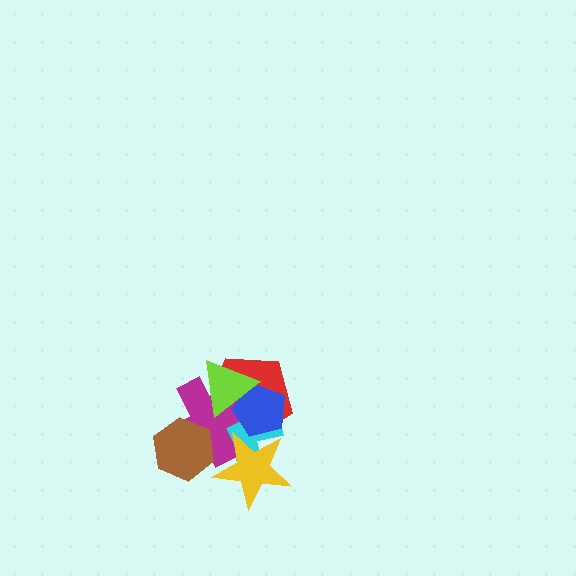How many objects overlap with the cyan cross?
6 objects overlap with the cyan cross.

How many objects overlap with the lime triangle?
4 objects overlap with the lime triangle.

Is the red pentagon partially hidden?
Yes, it is partially covered by another shape.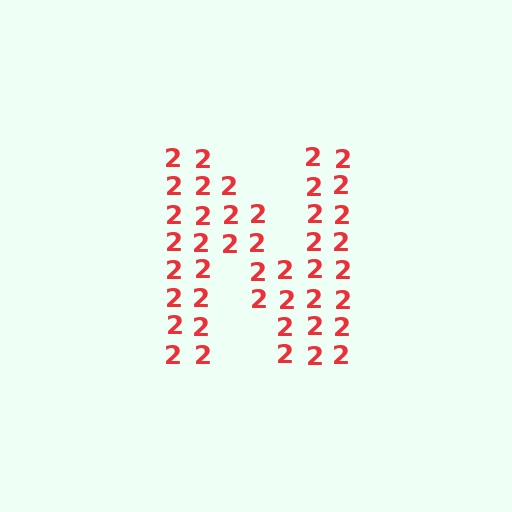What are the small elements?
The small elements are digit 2's.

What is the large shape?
The large shape is the letter N.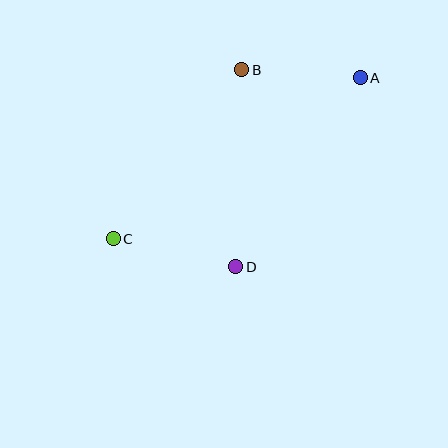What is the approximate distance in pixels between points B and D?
The distance between B and D is approximately 197 pixels.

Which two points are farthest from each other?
Points A and C are farthest from each other.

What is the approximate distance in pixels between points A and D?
The distance between A and D is approximately 226 pixels.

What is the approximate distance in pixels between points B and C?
The distance between B and C is approximately 212 pixels.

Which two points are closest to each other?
Points A and B are closest to each other.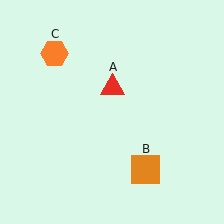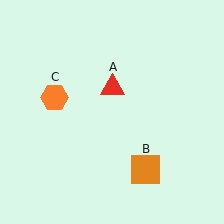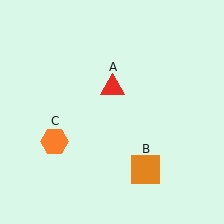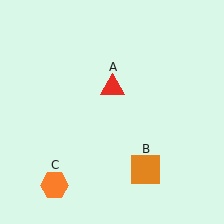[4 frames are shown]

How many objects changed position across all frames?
1 object changed position: orange hexagon (object C).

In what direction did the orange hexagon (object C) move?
The orange hexagon (object C) moved down.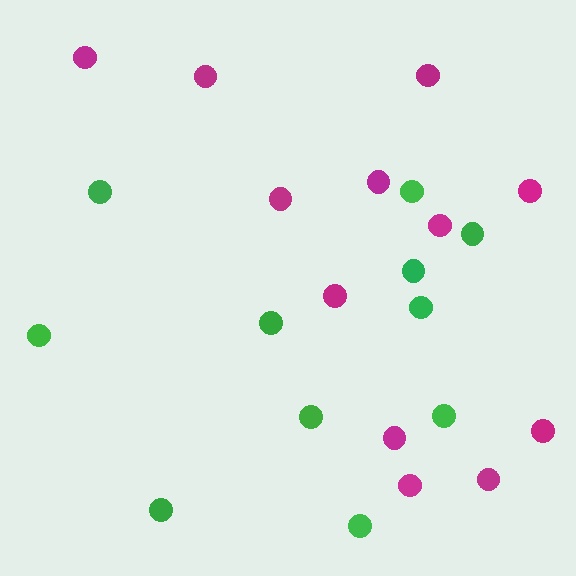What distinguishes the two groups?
There are 2 groups: one group of green circles (11) and one group of magenta circles (12).